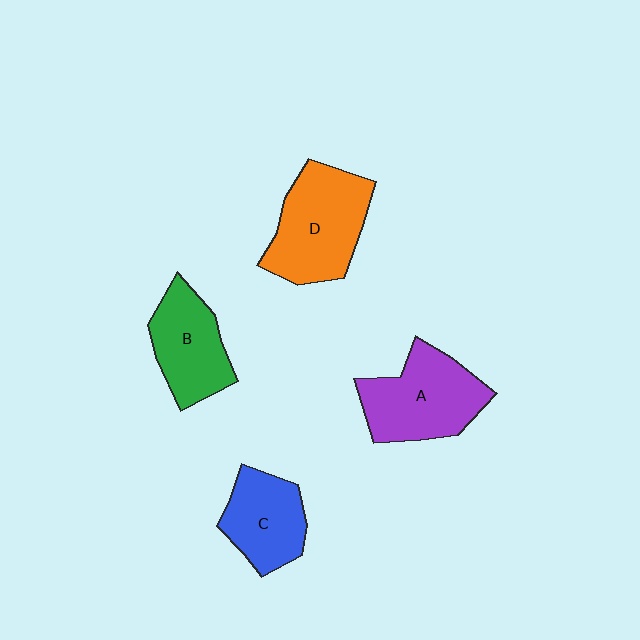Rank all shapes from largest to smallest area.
From largest to smallest: D (orange), A (purple), B (green), C (blue).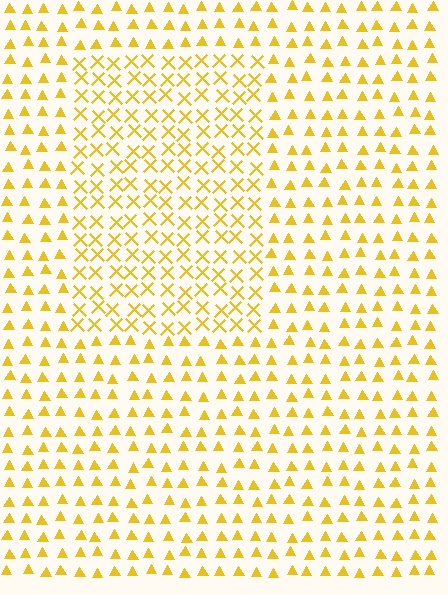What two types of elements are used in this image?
The image uses X marks inside the rectangle region and triangles outside it.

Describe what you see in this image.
The image is filled with small yellow elements arranged in a uniform grid. A rectangle-shaped region contains X marks, while the surrounding area contains triangles. The boundary is defined purely by the change in element shape.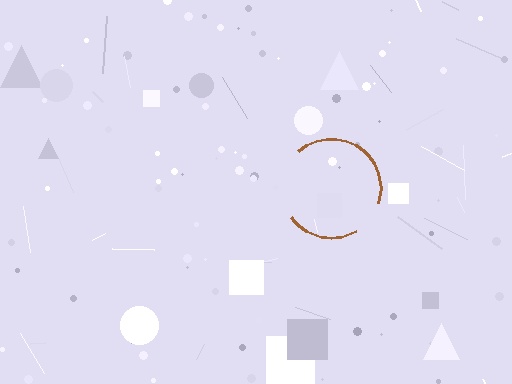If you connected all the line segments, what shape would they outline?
They would outline a circle.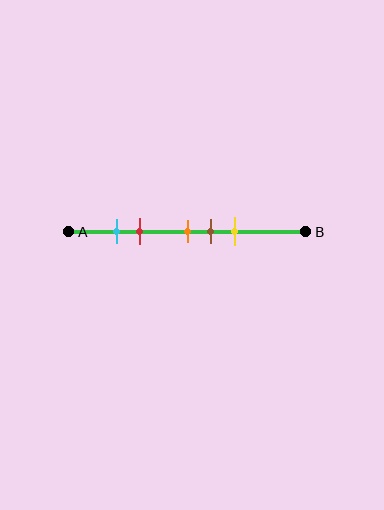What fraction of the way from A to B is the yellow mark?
The yellow mark is approximately 70% (0.7) of the way from A to B.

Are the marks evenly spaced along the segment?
No, the marks are not evenly spaced.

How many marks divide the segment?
There are 5 marks dividing the segment.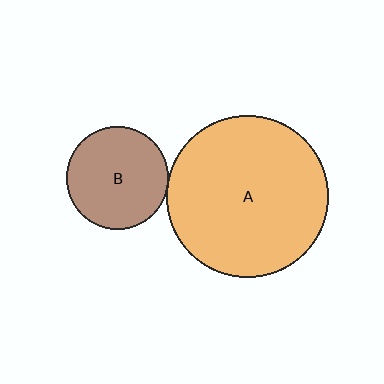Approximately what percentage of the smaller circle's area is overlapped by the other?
Approximately 5%.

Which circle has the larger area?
Circle A (orange).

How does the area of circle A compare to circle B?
Approximately 2.5 times.